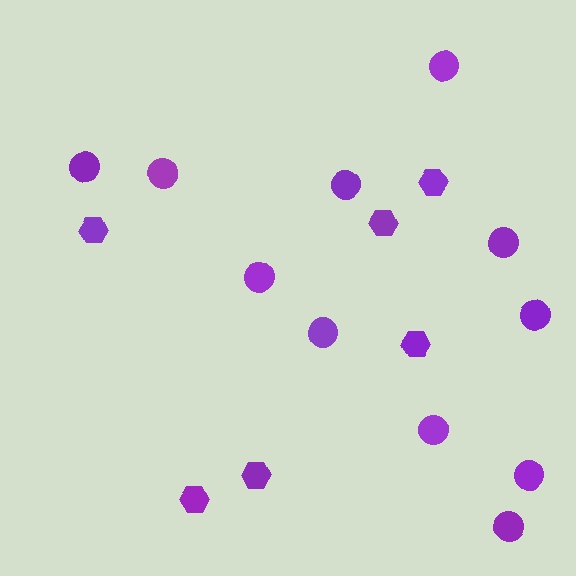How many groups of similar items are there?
There are 2 groups: one group of hexagons (6) and one group of circles (11).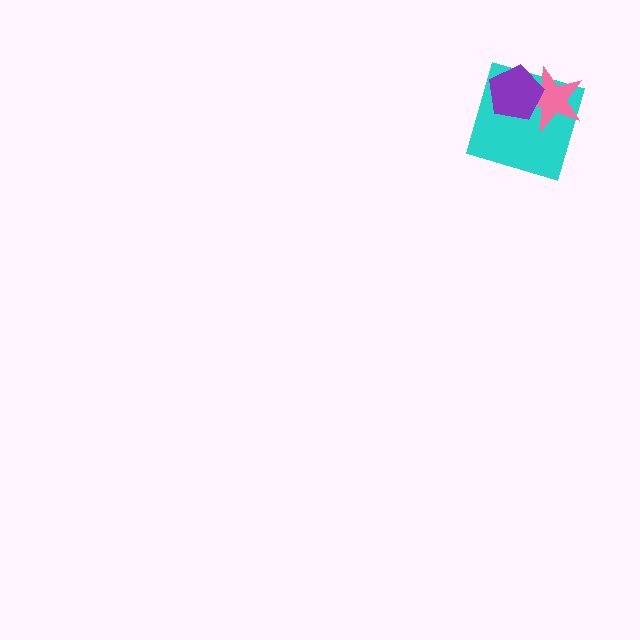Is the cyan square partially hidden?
Yes, it is partially covered by another shape.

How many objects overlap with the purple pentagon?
2 objects overlap with the purple pentagon.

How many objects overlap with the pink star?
2 objects overlap with the pink star.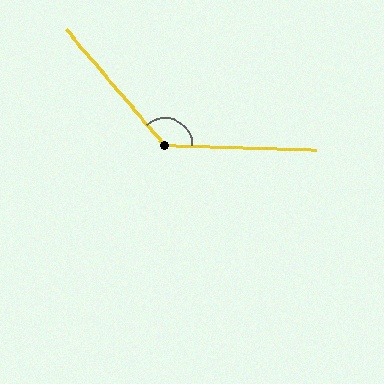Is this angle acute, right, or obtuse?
It is obtuse.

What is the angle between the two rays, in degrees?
Approximately 132 degrees.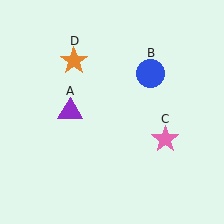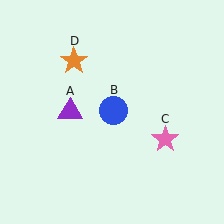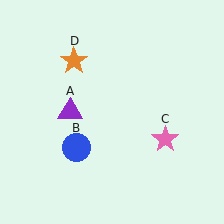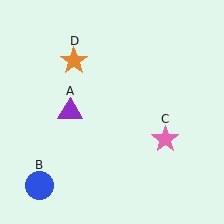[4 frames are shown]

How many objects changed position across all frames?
1 object changed position: blue circle (object B).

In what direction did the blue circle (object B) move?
The blue circle (object B) moved down and to the left.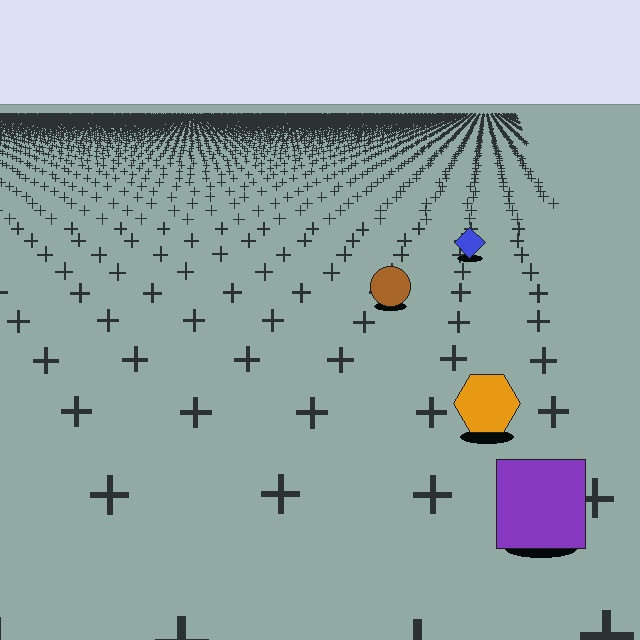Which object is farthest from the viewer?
The blue diamond is farthest from the viewer. It appears smaller and the ground texture around it is denser.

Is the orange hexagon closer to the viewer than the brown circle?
Yes. The orange hexagon is closer — you can tell from the texture gradient: the ground texture is coarser near it.